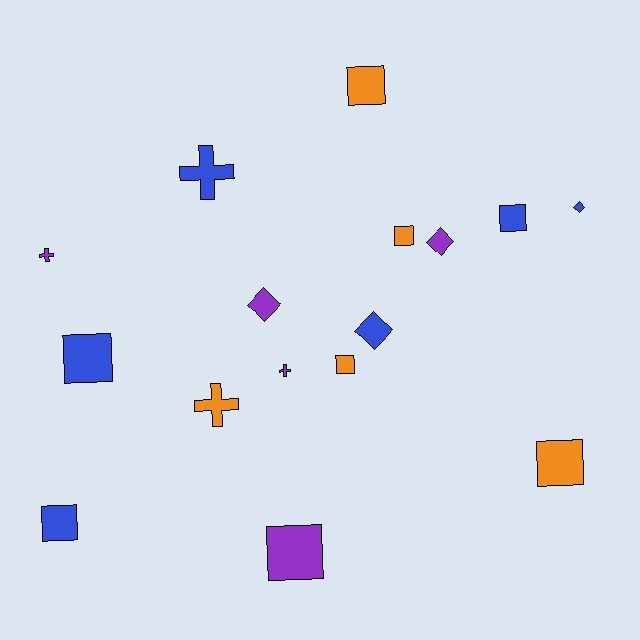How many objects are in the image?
There are 16 objects.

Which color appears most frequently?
Blue, with 6 objects.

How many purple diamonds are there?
There are 2 purple diamonds.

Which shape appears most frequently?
Square, with 8 objects.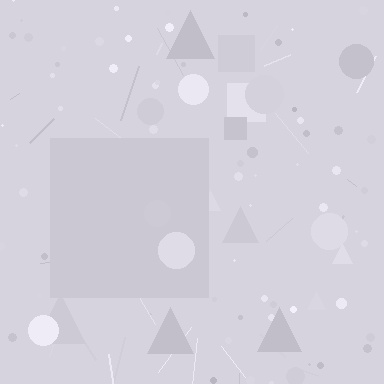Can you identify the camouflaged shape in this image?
The camouflaged shape is a square.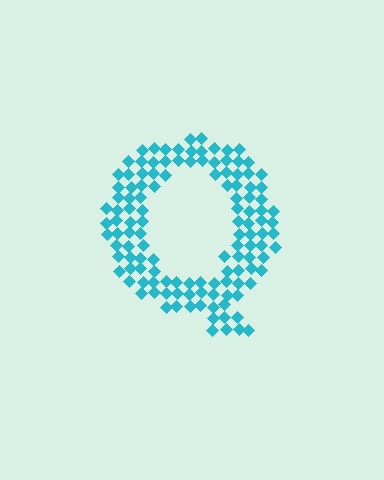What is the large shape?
The large shape is the letter Q.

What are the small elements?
The small elements are diamonds.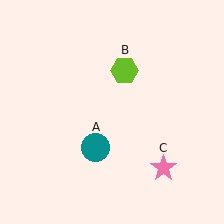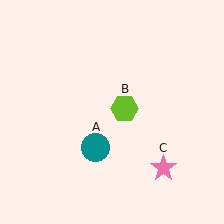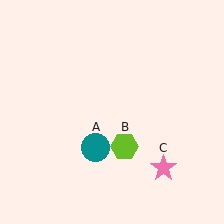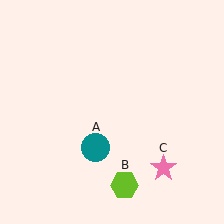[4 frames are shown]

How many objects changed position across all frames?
1 object changed position: lime hexagon (object B).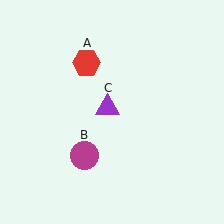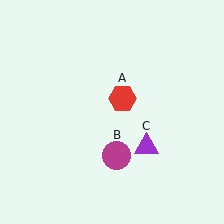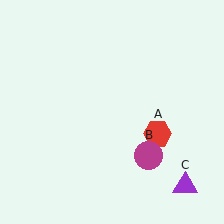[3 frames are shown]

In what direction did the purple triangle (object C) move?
The purple triangle (object C) moved down and to the right.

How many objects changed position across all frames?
3 objects changed position: red hexagon (object A), magenta circle (object B), purple triangle (object C).